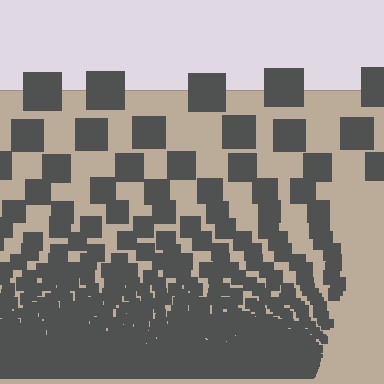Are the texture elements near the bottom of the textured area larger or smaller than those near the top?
Smaller. The gradient is inverted — elements near the bottom are smaller and denser.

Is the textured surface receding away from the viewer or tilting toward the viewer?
The surface appears to tilt toward the viewer. Texture elements get larger and sparser toward the top.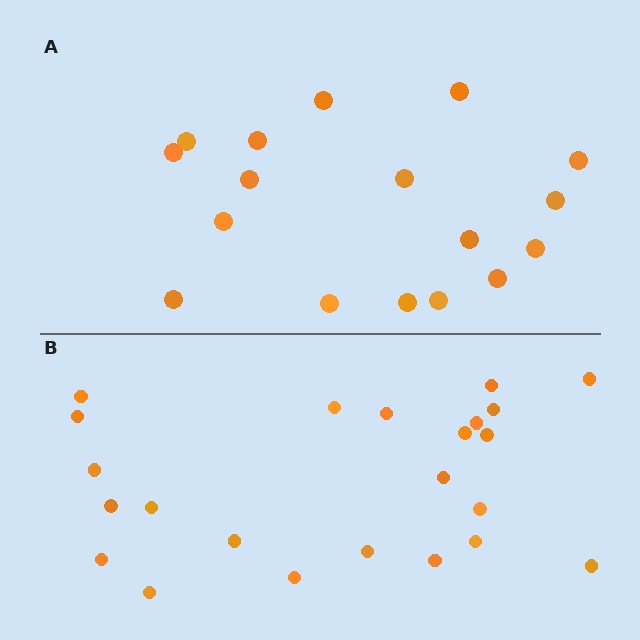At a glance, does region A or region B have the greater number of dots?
Region B (the bottom region) has more dots.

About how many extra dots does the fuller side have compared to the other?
Region B has about 6 more dots than region A.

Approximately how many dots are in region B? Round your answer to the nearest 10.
About 20 dots. (The exact count is 23, which rounds to 20.)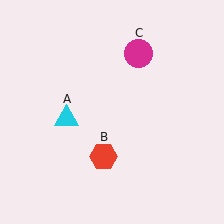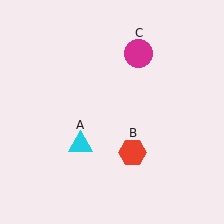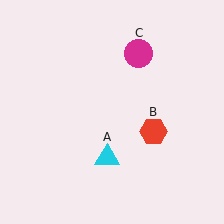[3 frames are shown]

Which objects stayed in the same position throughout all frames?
Magenta circle (object C) remained stationary.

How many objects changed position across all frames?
2 objects changed position: cyan triangle (object A), red hexagon (object B).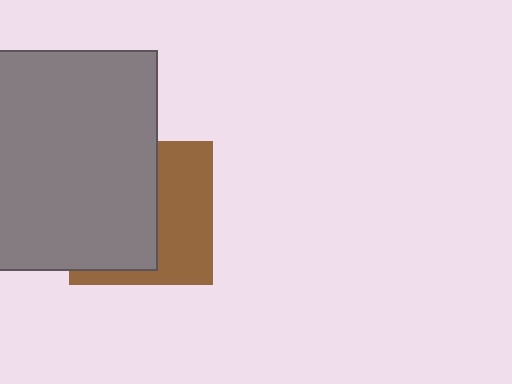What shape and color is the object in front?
The object in front is a gray square.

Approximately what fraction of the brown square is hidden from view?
Roughly 55% of the brown square is hidden behind the gray square.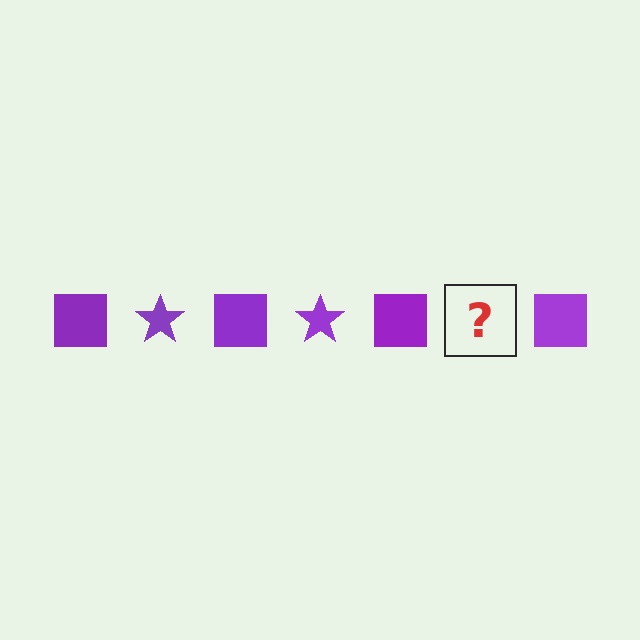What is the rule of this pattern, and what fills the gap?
The rule is that the pattern cycles through square, star shapes in purple. The gap should be filled with a purple star.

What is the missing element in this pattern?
The missing element is a purple star.